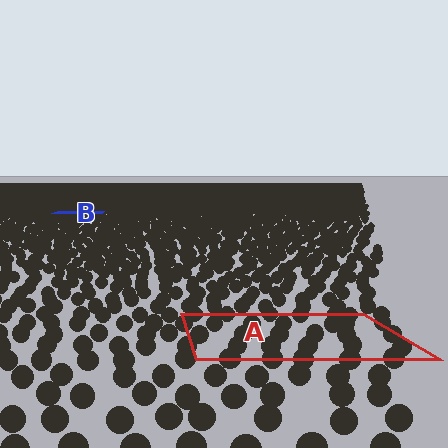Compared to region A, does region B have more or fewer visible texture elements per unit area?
Region B has more texture elements per unit area — they are packed more densely because it is farther away.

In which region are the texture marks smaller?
The texture marks are smaller in region B, because it is farther away.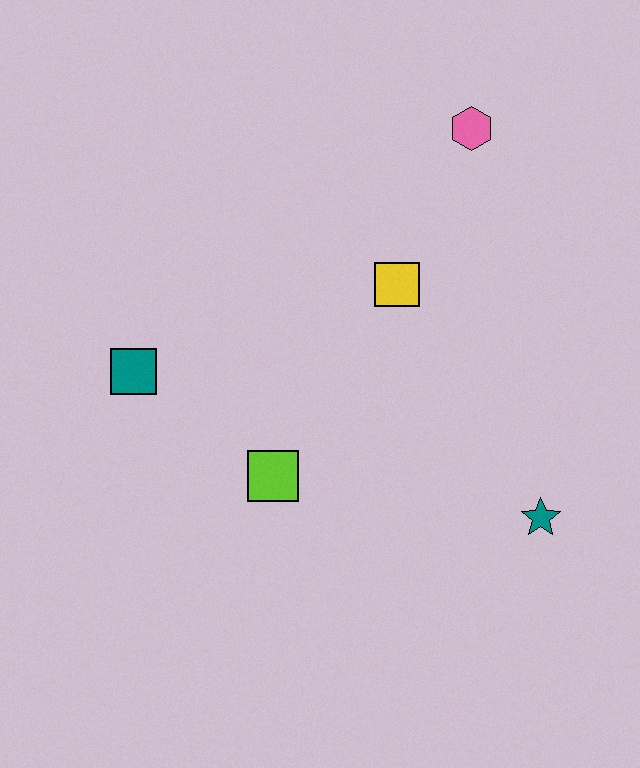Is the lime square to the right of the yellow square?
No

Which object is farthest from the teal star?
The teal square is farthest from the teal star.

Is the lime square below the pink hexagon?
Yes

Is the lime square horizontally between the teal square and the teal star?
Yes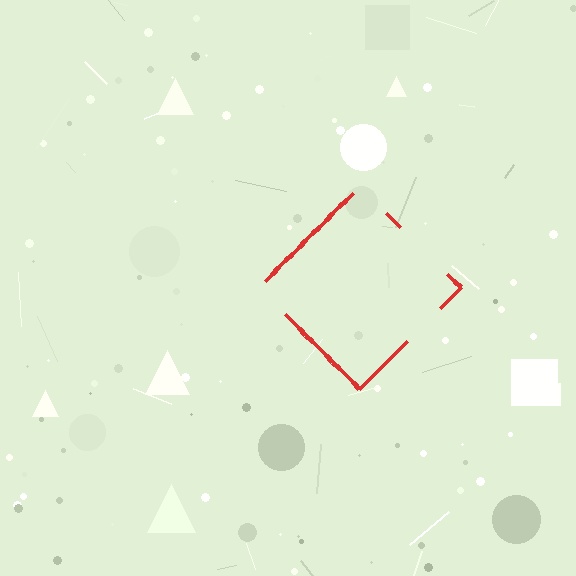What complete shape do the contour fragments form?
The contour fragments form a diamond.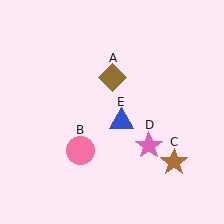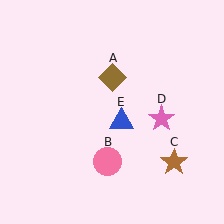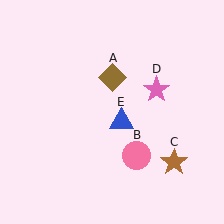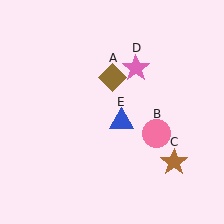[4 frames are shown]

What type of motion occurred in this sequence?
The pink circle (object B), pink star (object D) rotated counterclockwise around the center of the scene.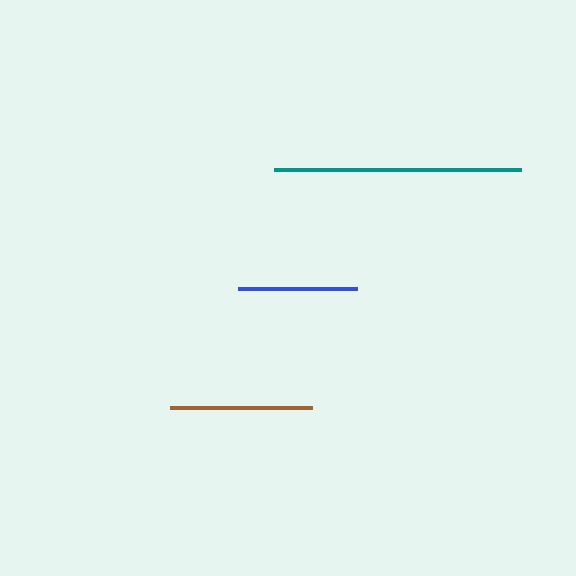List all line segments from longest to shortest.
From longest to shortest: teal, brown, blue.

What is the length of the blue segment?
The blue segment is approximately 119 pixels long.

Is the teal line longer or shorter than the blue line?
The teal line is longer than the blue line.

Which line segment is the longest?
The teal line is the longest at approximately 247 pixels.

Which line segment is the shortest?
The blue line is the shortest at approximately 119 pixels.